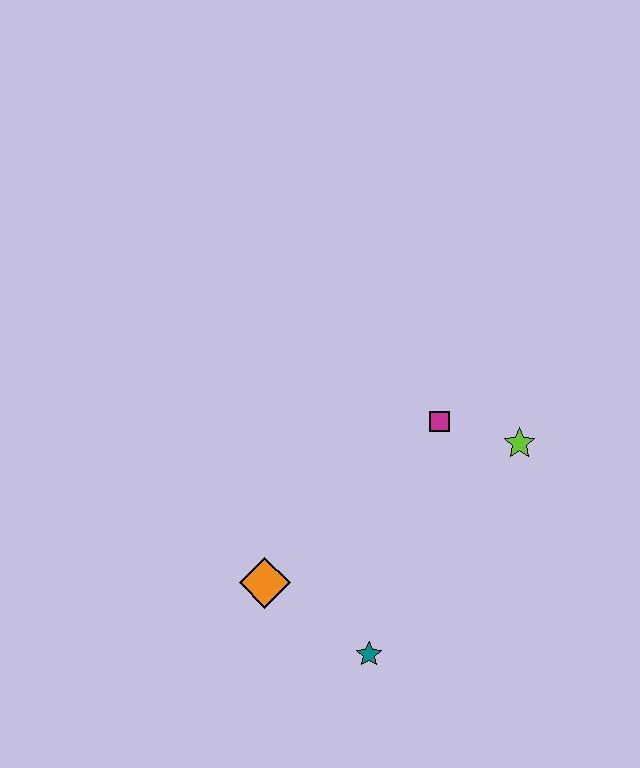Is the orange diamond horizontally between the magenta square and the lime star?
No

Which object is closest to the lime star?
The magenta square is closest to the lime star.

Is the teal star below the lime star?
Yes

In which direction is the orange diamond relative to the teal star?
The orange diamond is to the left of the teal star.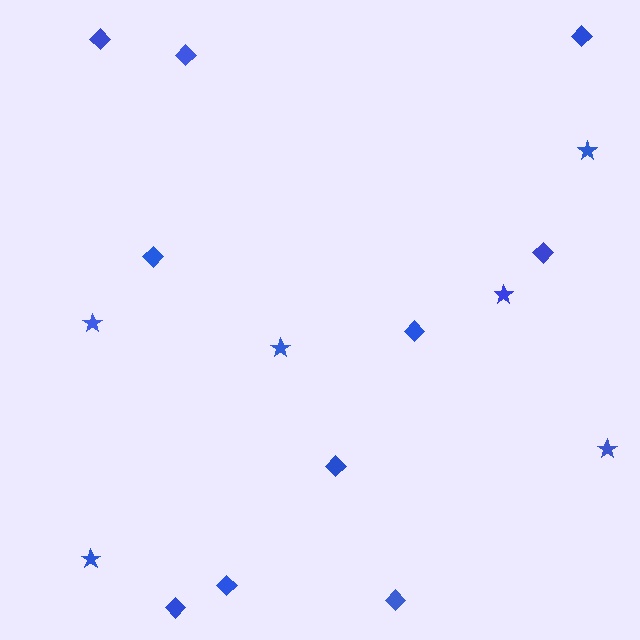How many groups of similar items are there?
There are 2 groups: one group of diamonds (10) and one group of stars (6).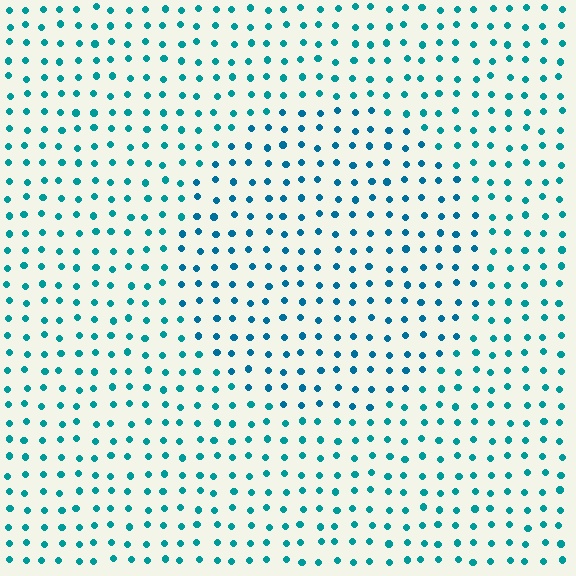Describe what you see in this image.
The image is filled with small teal elements in a uniform arrangement. A circle-shaped region is visible where the elements are tinted to a slightly different hue, forming a subtle color boundary.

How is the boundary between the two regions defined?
The boundary is defined purely by a slight shift in hue (about 18 degrees). Spacing, size, and orientation are identical on both sides.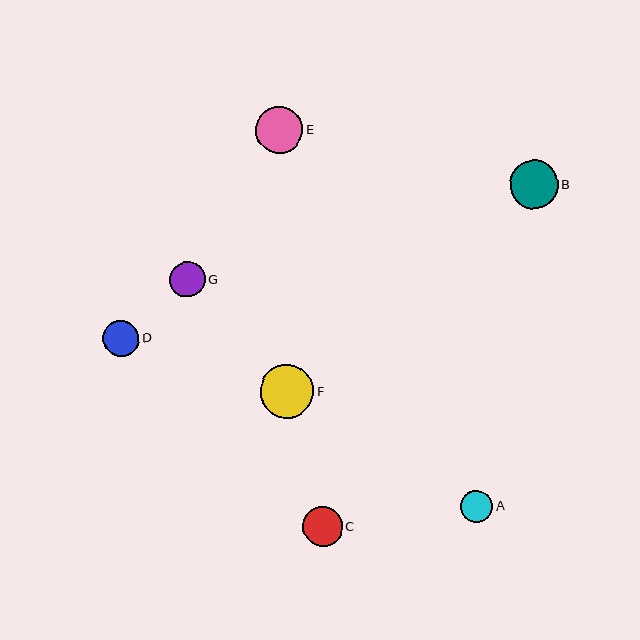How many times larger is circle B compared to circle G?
Circle B is approximately 1.4 times the size of circle G.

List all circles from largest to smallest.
From largest to smallest: F, B, E, C, D, G, A.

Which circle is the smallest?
Circle A is the smallest with a size of approximately 32 pixels.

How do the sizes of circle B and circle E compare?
Circle B and circle E are approximately the same size.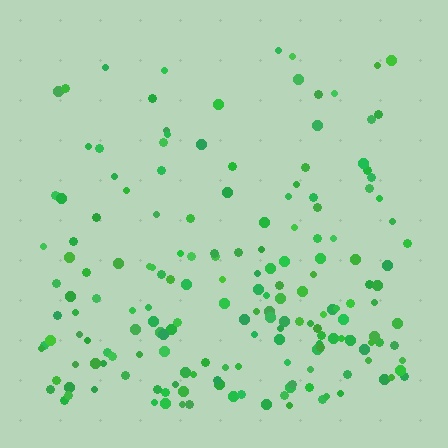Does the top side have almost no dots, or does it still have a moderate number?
Still a moderate number, just noticeably fewer than the bottom.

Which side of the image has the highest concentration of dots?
The bottom.